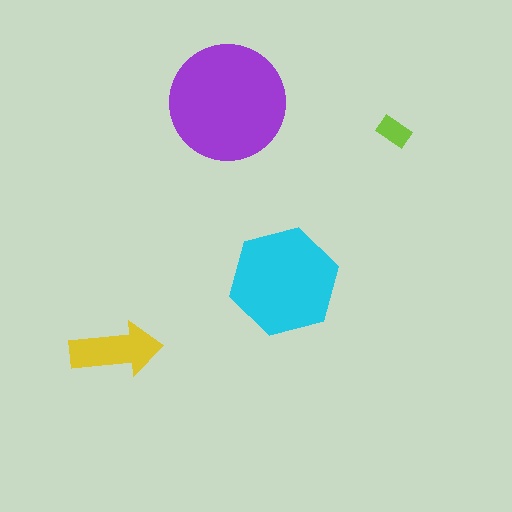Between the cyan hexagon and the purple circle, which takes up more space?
The purple circle.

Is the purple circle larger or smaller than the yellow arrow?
Larger.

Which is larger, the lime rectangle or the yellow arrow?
The yellow arrow.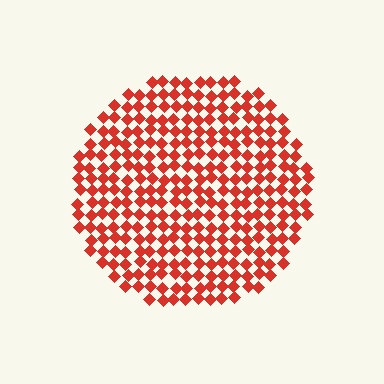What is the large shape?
The large shape is a circle.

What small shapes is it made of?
It is made of small diamonds.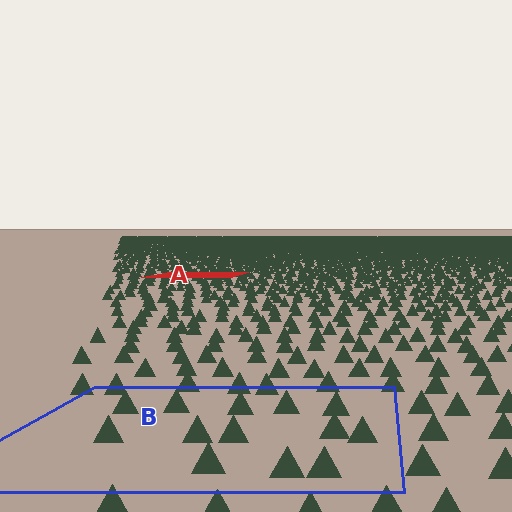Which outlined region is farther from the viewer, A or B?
Region A is farther from the viewer — the texture elements inside it appear smaller and more densely packed.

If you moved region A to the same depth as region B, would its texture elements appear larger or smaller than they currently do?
They would appear larger. At a closer depth, the same texture elements are projected at a bigger on-screen size.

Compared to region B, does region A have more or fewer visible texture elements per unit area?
Region A has more texture elements per unit area — they are packed more densely because it is farther away.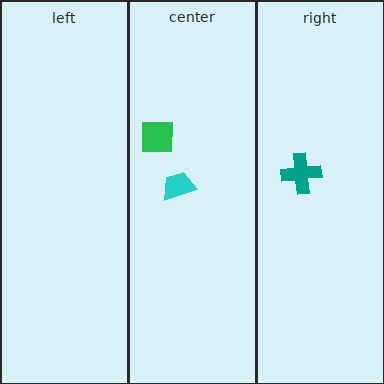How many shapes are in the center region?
2.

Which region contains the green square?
The center region.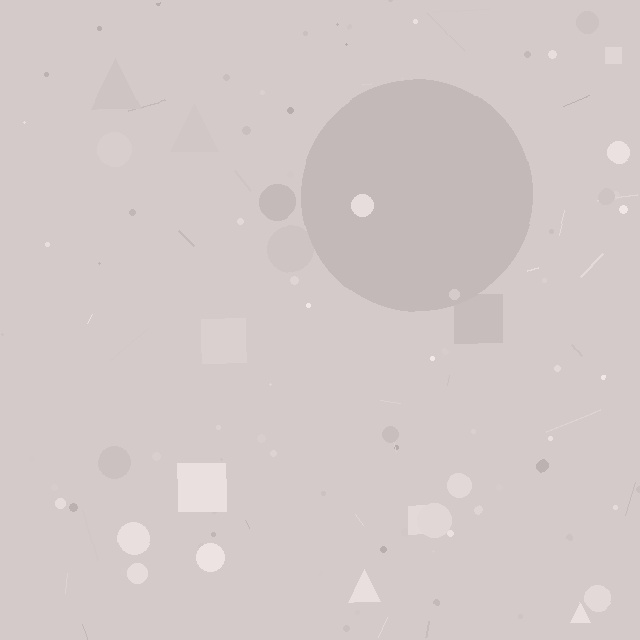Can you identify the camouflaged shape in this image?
The camouflaged shape is a circle.